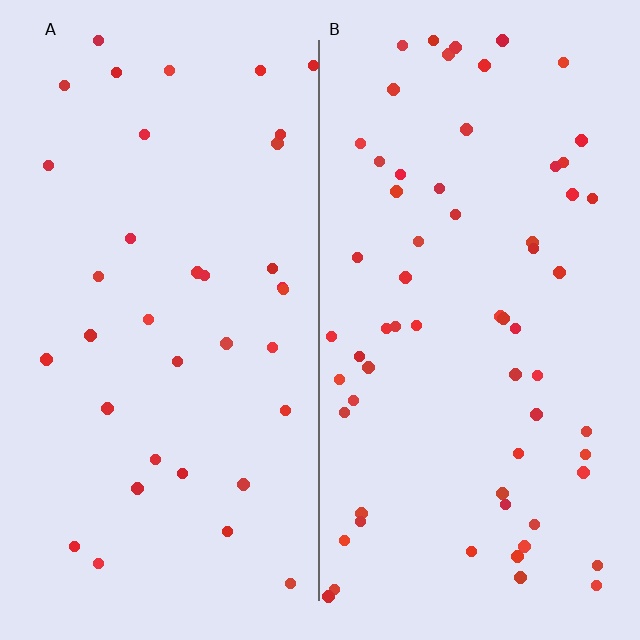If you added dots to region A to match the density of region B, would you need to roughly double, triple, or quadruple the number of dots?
Approximately double.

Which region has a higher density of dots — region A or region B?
B (the right).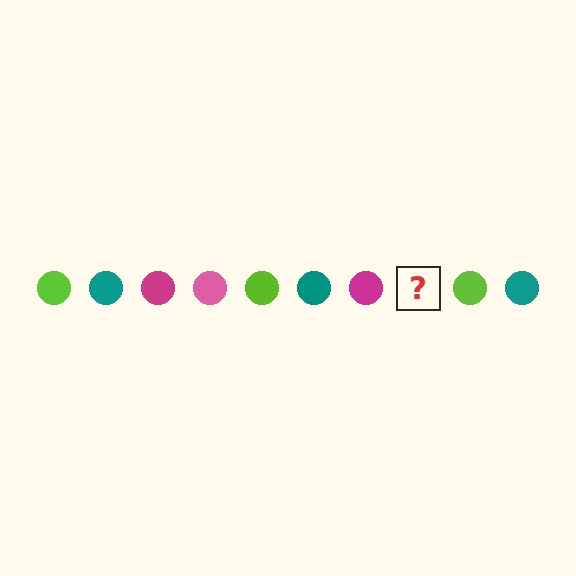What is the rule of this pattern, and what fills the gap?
The rule is that the pattern cycles through lime, teal, magenta, pink circles. The gap should be filled with a pink circle.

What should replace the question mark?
The question mark should be replaced with a pink circle.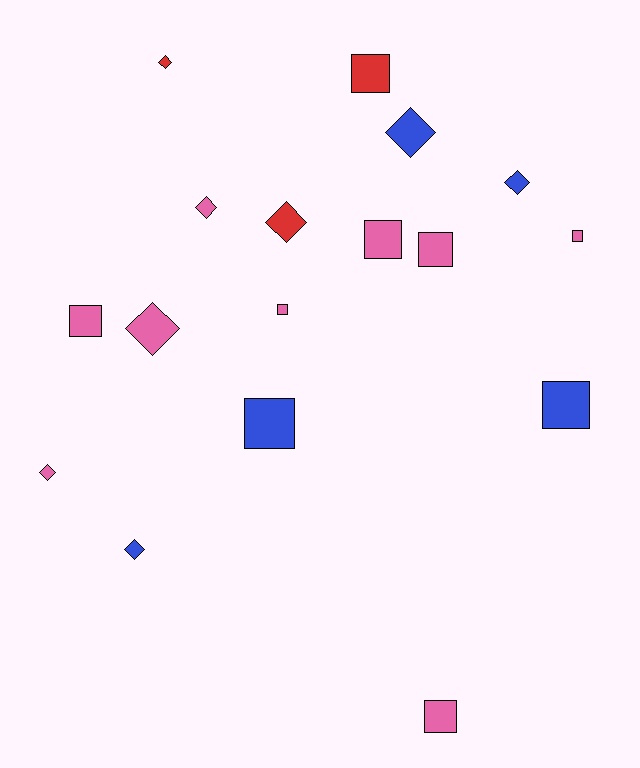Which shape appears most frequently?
Square, with 9 objects.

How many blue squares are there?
There are 2 blue squares.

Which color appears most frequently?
Pink, with 9 objects.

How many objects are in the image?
There are 17 objects.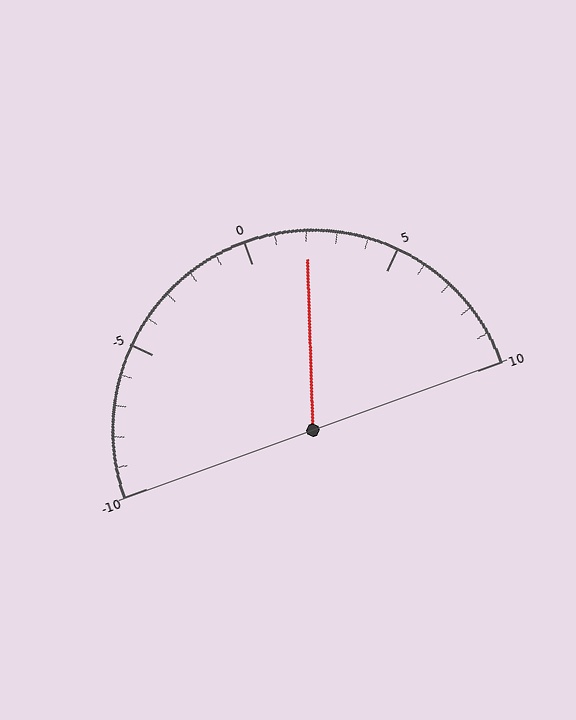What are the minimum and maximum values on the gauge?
The gauge ranges from -10 to 10.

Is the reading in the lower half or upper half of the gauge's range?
The reading is in the upper half of the range (-10 to 10).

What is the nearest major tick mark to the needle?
The nearest major tick mark is 0.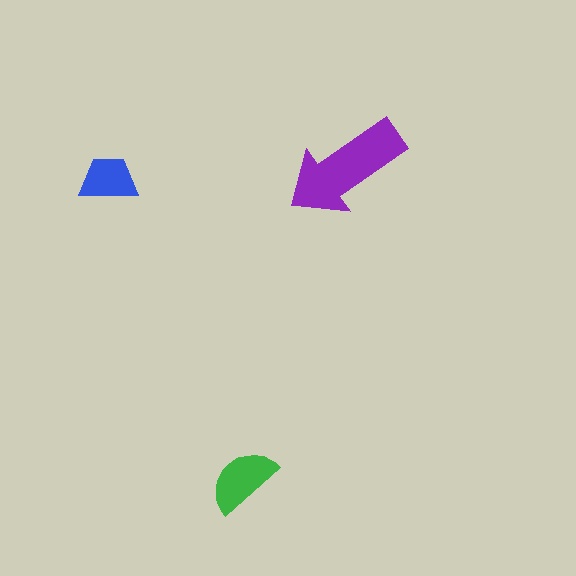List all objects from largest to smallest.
The purple arrow, the green semicircle, the blue trapezoid.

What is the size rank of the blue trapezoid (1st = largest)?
3rd.